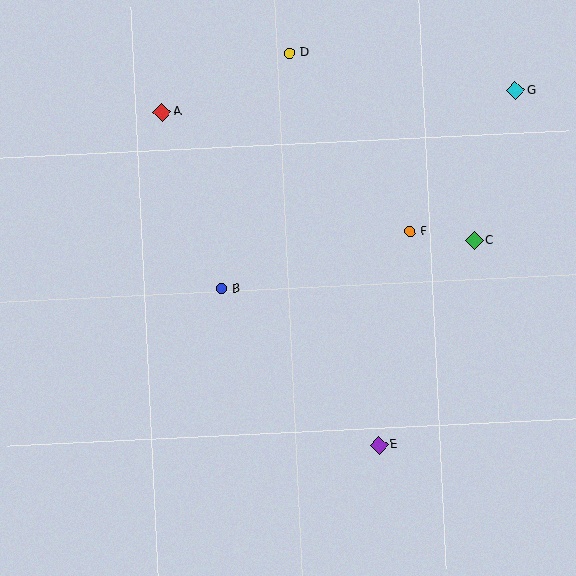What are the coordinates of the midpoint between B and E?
The midpoint between B and E is at (300, 367).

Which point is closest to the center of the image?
Point B at (221, 289) is closest to the center.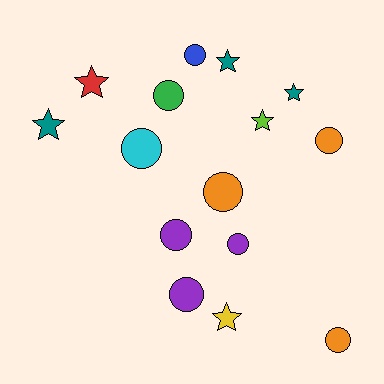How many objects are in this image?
There are 15 objects.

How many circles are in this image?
There are 9 circles.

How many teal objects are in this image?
There are 3 teal objects.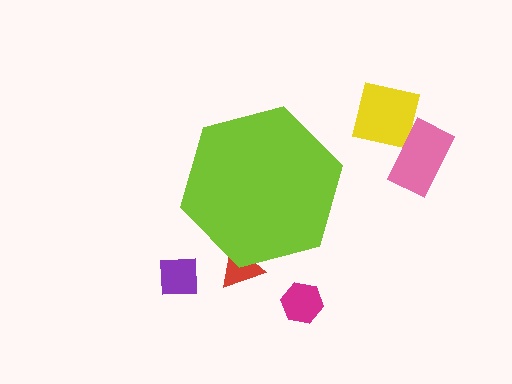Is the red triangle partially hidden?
Yes, the red triangle is partially hidden behind the lime hexagon.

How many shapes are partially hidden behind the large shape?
1 shape is partially hidden.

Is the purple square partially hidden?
No, the purple square is fully visible.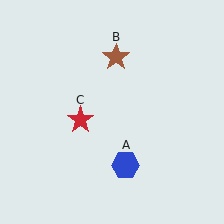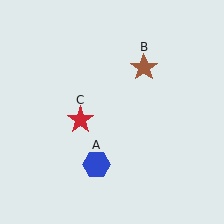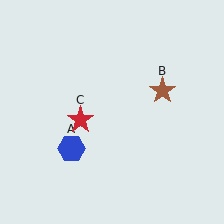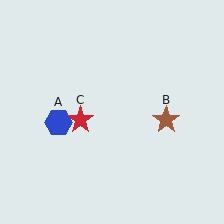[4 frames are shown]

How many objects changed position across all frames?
2 objects changed position: blue hexagon (object A), brown star (object B).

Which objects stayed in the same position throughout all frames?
Red star (object C) remained stationary.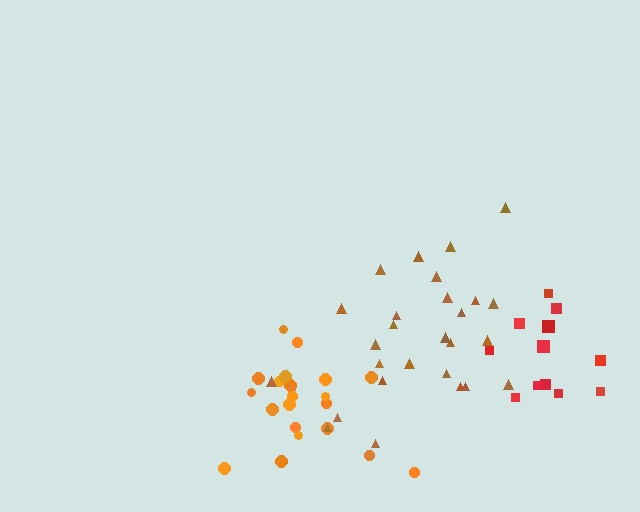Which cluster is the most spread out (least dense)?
Red.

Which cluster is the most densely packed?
Orange.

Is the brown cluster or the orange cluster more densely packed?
Orange.